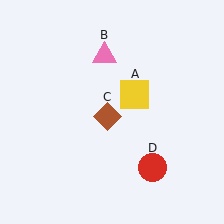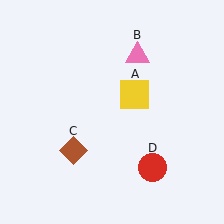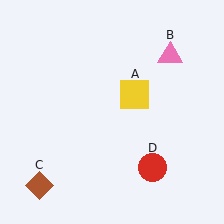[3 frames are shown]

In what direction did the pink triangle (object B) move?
The pink triangle (object B) moved right.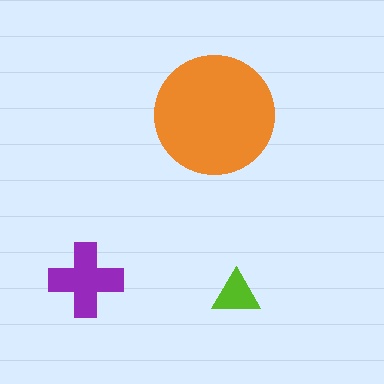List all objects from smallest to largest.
The lime triangle, the purple cross, the orange circle.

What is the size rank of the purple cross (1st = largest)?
2nd.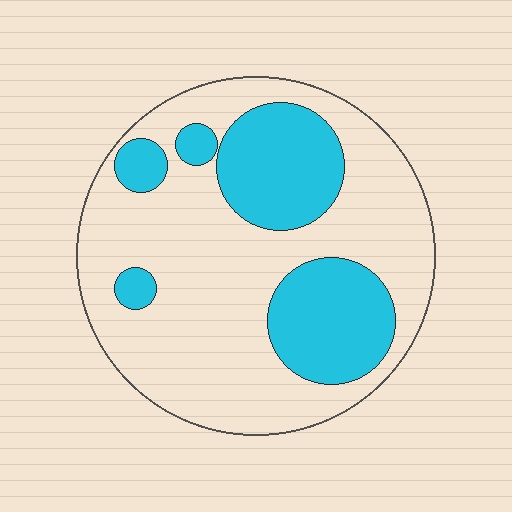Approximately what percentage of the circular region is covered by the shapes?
Approximately 30%.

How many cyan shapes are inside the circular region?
5.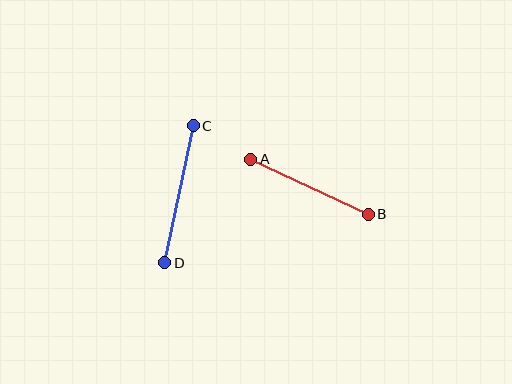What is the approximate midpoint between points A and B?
The midpoint is at approximately (309, 187) pixels.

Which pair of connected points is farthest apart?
Points C and D are farthest apart.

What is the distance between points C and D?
The distance is approximately 140 pixels.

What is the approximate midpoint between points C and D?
The midpoint is at approximately (179, 194) pixels.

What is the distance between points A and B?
The distance is approximately 129 pixels.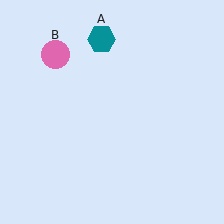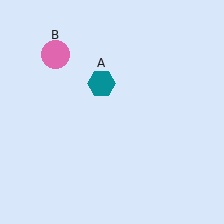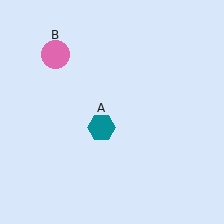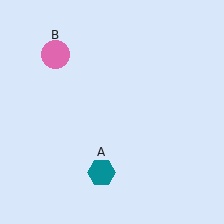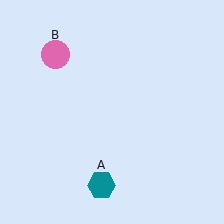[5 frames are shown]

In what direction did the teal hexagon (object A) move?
The teal hexagon (object A) moved down.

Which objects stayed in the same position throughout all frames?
Pink circle (object B) remained stationary.